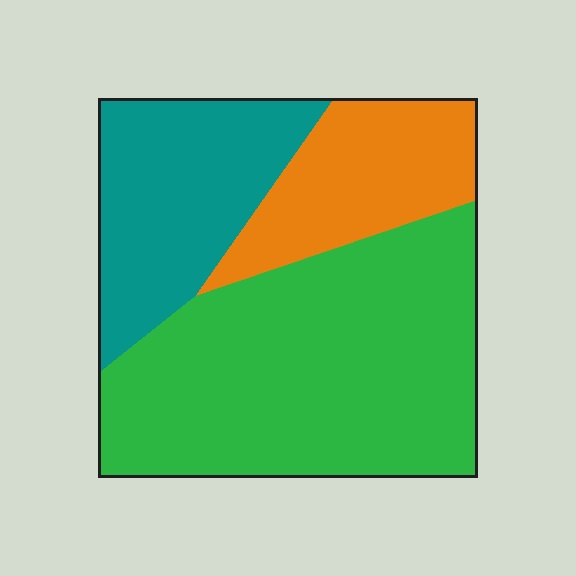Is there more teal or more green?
Green.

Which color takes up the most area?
Green, at roughly 55%.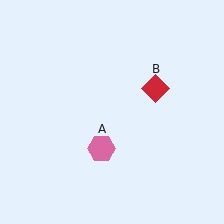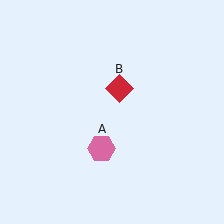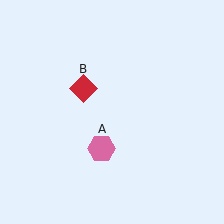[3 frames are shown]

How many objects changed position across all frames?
1 object changed position: red diamond (object B).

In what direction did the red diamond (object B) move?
The red diamond (object B) moved left.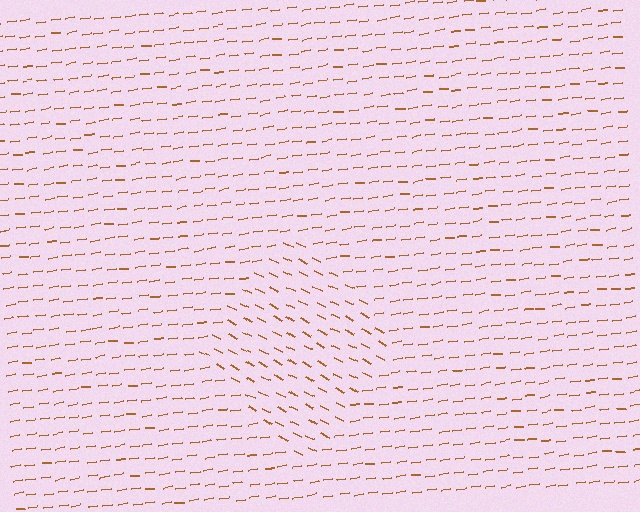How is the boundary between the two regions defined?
The boundary is defined purely by a change in line orientation (approximately 35 degrees difference). All lines are the same color and thickness.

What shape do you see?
I see a diamond.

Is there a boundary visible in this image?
Yes, there is a texture boundary formed by a change in line orientation.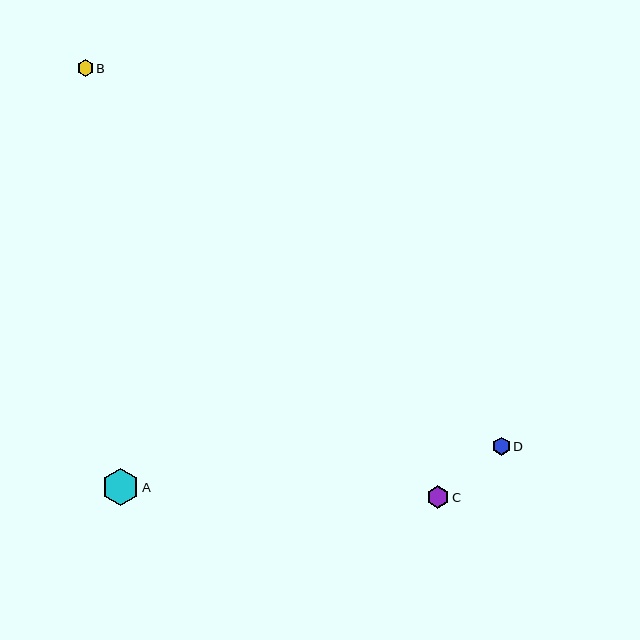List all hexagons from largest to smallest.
From largest to smallest: A, C, D, B.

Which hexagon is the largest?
Hexagon A is the largest with a size of approximately 37 pixels.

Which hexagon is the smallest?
Hexagon B is the smallest with a size of approximately 16 pixels.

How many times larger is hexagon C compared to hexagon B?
Hexagon C is approximately 1.4 times the size of hexagon B.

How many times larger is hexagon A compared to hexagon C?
Hexagon A is approximately 1.6 times the size of hexagon C.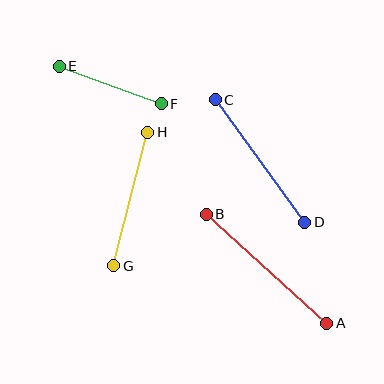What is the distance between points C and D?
The distance is approximately 152 pixels.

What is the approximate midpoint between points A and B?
The midpoint is at approximately (266, 269) pixels.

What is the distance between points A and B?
The distance is approximately 162 pixels.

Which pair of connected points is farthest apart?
Points A and B are farthest apart.